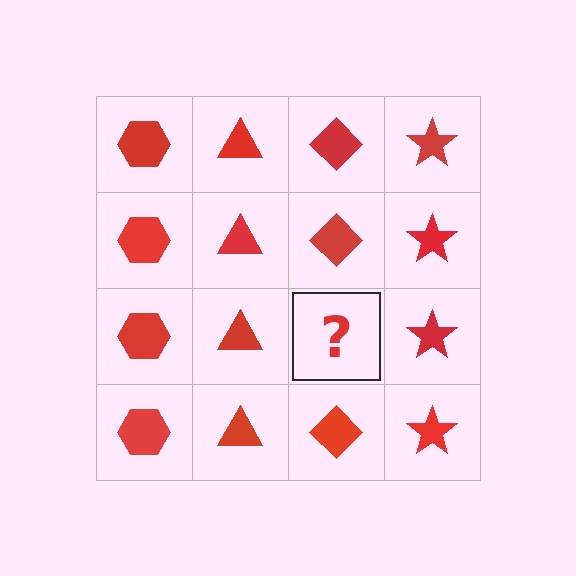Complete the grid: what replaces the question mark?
The question mark should be replaced with a red diamond.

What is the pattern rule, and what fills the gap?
The rule is that each column has a consistent shape. The gap should be filled with a red diamond.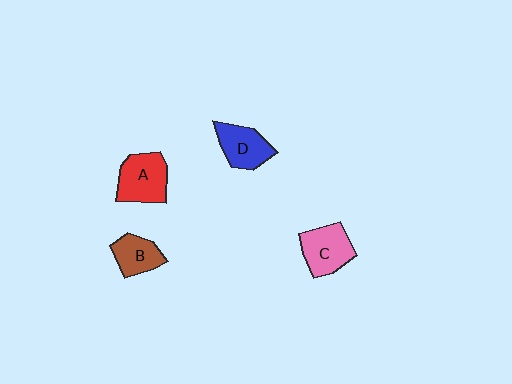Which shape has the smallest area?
Shape B (brown).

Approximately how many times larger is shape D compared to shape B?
Approximately 1.2 times.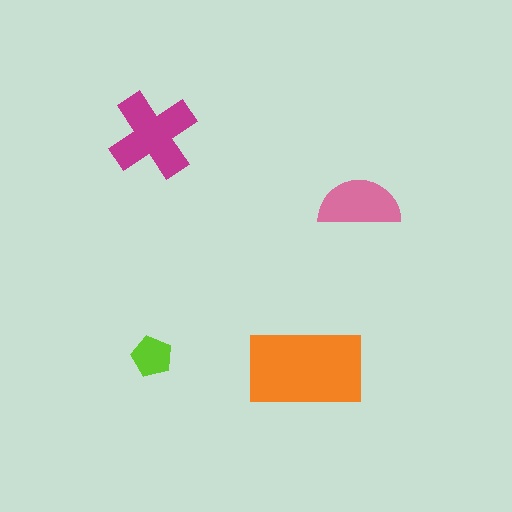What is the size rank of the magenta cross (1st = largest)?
2nd.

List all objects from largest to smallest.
The orange rectangle, the magenta cross, the pink semicircle, the lime pentagon.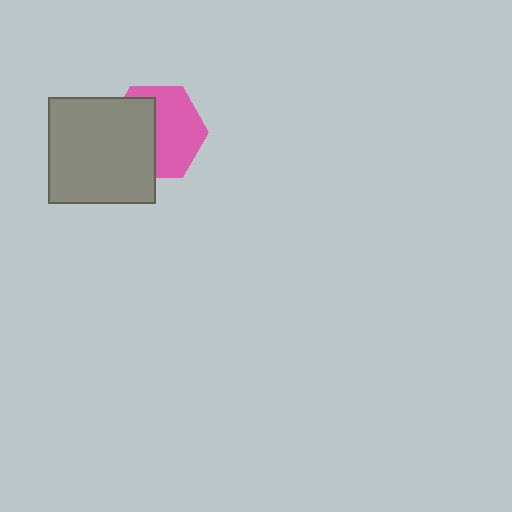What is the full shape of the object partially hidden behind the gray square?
The partially hidden object is a pink hexagon.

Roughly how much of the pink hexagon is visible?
About half of it is visible (roughly 56%).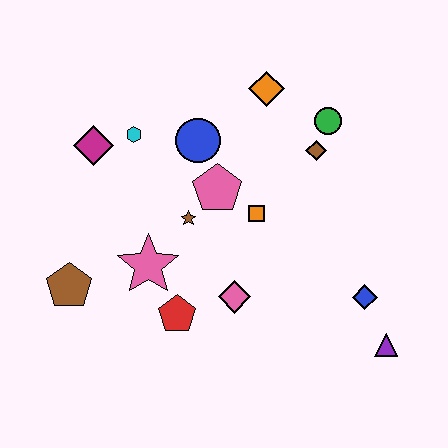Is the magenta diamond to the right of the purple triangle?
No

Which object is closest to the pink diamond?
The red pentagon is closest to the pink diamond.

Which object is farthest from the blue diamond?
The magenta diamond is farthest from the blue diamond.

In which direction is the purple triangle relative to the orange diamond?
The purple triangle is below the orange diamond.